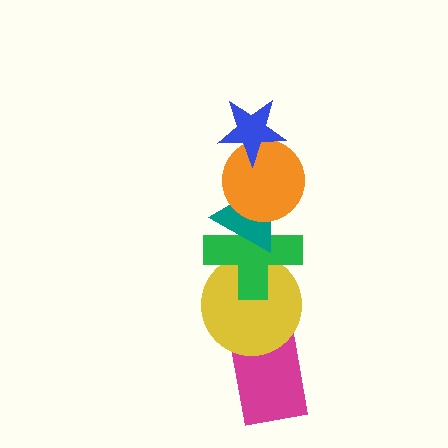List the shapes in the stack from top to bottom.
From top to bottom: the blue star, the orange circle, the teal triangle, the green cross, the yellow circle, the magenta rectangle.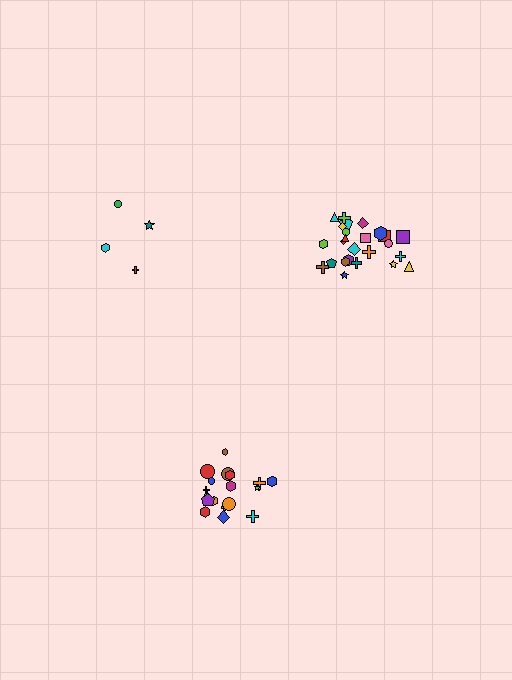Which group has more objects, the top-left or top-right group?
The top-right group.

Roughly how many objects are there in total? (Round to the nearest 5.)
Roughly 45 objects in total.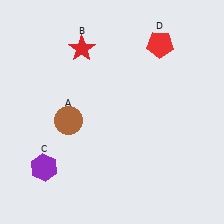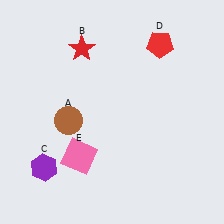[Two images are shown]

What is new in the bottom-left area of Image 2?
A pink square (E) was added in the bottom-left area of Image 2.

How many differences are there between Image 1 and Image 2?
There is 1 difference between the two images.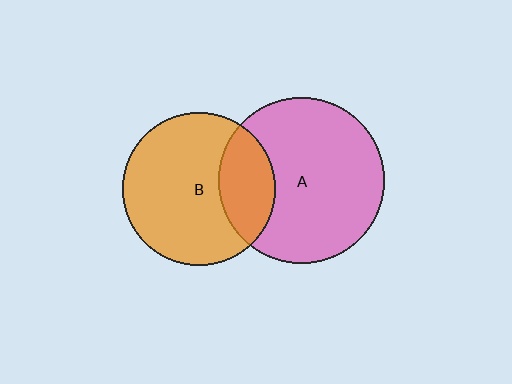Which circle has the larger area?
Circle A (pink).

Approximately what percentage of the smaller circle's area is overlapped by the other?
Approximately 25%.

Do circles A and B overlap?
Yes.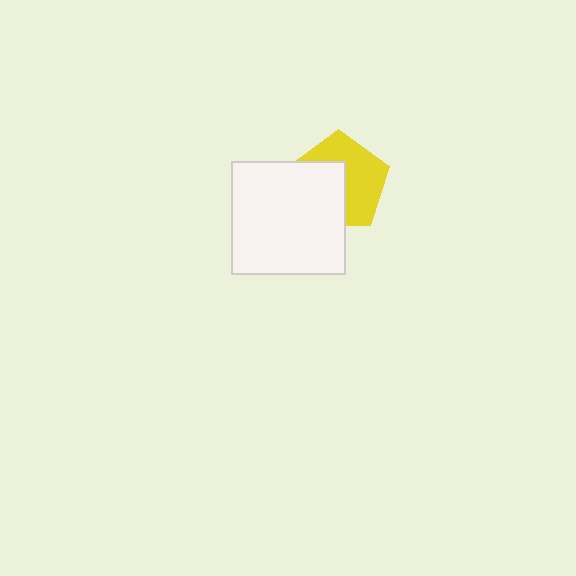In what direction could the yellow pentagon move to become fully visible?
The yellow pentagon could move toward the upper-right. That would shift it out from behind the white square entirely.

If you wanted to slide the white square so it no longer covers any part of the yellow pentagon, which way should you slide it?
Slide it toward the lower-left — that is the most direct way to separate the two shapes.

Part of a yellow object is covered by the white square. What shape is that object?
It is a pentagon.